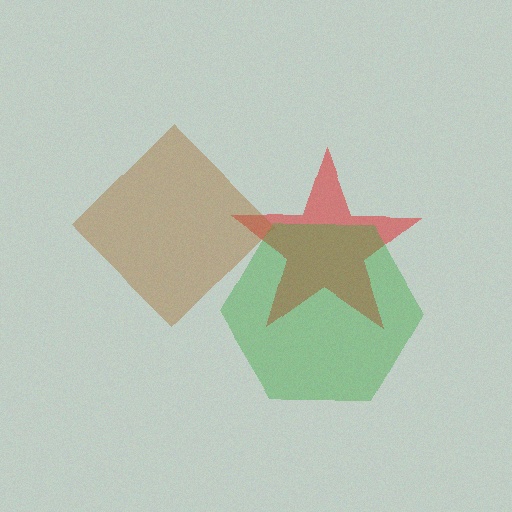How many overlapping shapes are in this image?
There are 3 overlapping shapes in the image.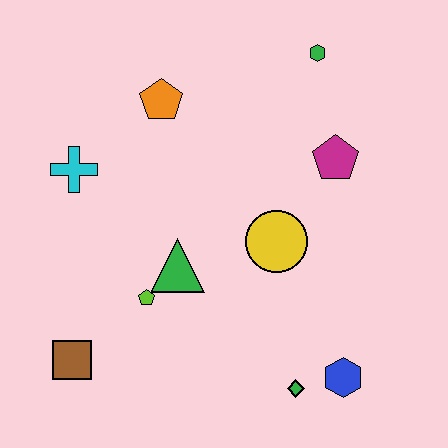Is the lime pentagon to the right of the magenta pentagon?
No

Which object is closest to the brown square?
The lime pentagon is closest to the brown square.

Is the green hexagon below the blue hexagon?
No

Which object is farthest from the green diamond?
The green hexagon is farthest from the green diamond.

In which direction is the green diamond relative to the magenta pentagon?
The green diamond is below the magenta pentagon.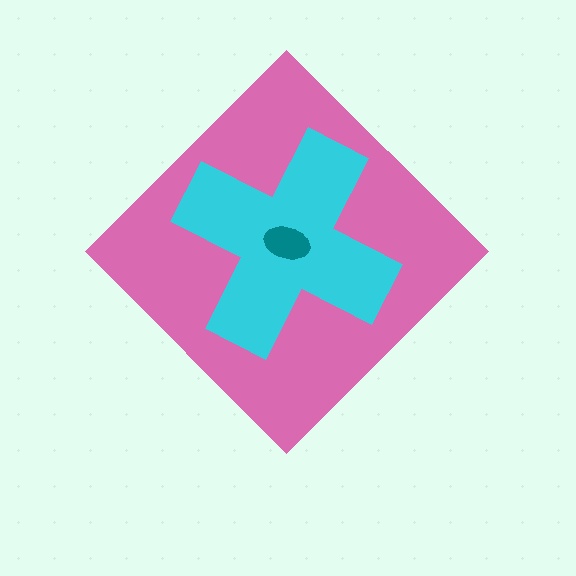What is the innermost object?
The teal ellipse.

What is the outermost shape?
The pink diamond.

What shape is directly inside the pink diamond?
The cyan cross.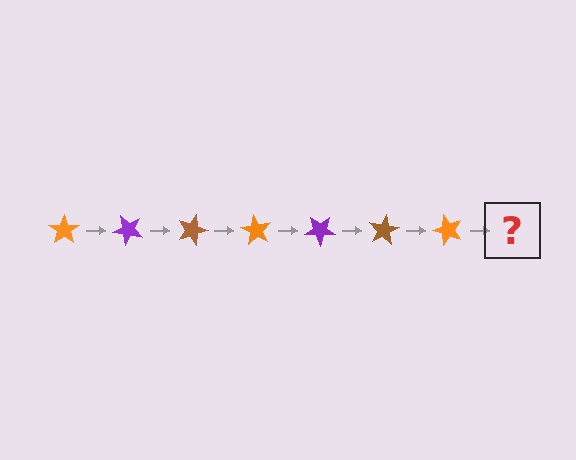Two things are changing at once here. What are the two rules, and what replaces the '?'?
The two rules are that it rotates 45 degrees each step and the color cycles through orange, purple, and brown. The '?' should be a purple star, rotated 315 degrees from the start.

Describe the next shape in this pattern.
It should be a purple star, rotated 315 degrees from the start.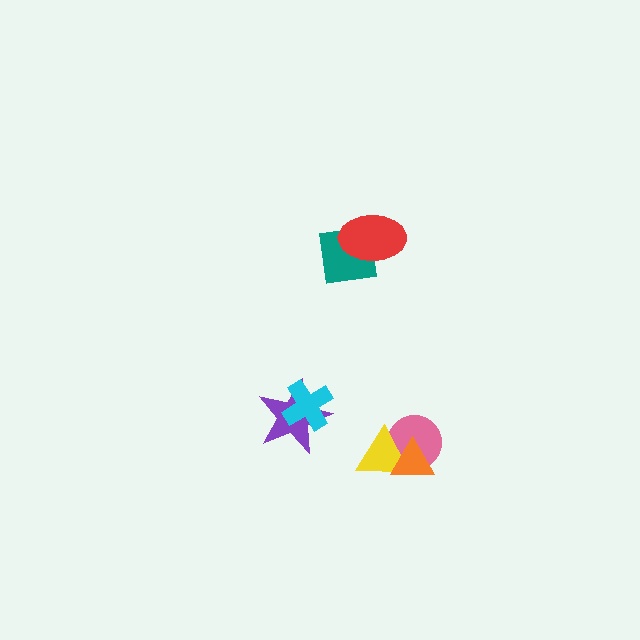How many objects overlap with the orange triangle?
2 objects overlap with the orange triangle.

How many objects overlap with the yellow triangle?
2 objects overlap with the yellow triangle.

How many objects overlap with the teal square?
1 object overlaps with the teal square.